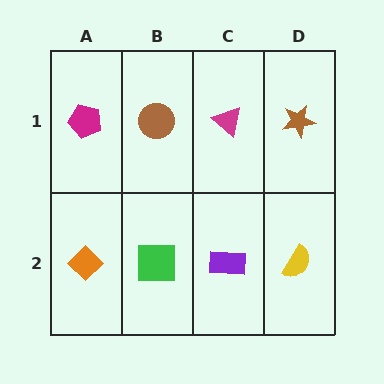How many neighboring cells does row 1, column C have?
3.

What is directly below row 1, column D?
A yellow semicircle.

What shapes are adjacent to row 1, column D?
A yellow semicircle (row 2, column D), a magenta triangle (row 1, column C).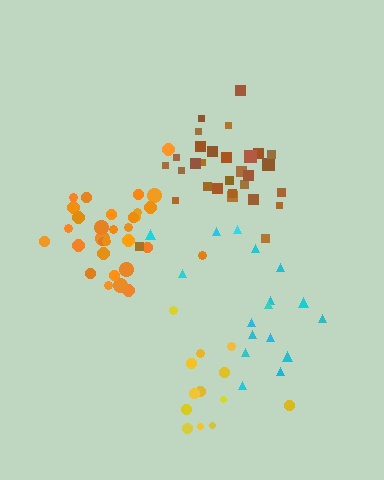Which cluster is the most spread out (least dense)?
Yellow.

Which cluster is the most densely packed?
Orange.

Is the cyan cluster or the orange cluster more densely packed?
Orange.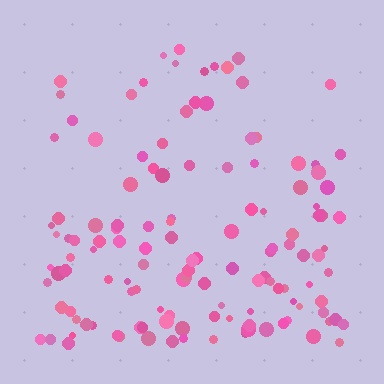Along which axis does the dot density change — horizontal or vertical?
Vertical.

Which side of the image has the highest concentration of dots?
The bottom.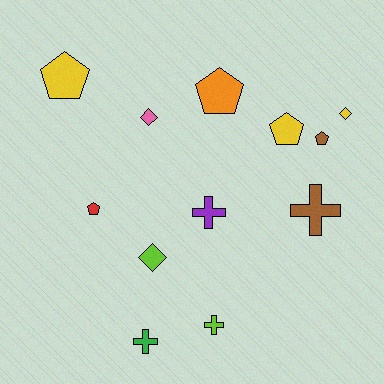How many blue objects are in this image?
There are no blue objects.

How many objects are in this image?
There are 12 objects.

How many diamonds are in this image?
There are 3 diamonds.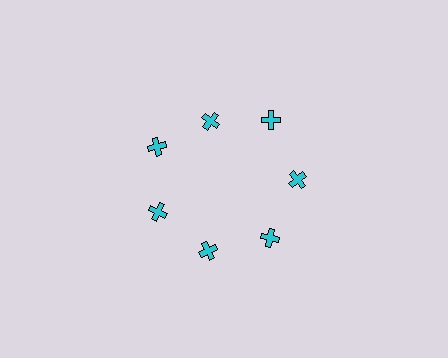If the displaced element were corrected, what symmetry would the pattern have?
It would have 7-fold rotational symmetry — the pattern would map onto itself every 51 degrees.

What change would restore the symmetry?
The symmetry would be restored by moving it outward, back onto the ring so that all 7 crosses sit at equal angles and equal distance from the center.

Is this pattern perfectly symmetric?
No. The 7 cyan crosses are arranged in a ring, but one element near the 12 o'clock position is pulled inward toward the center, breaking the 7-fold rotational symmetry.